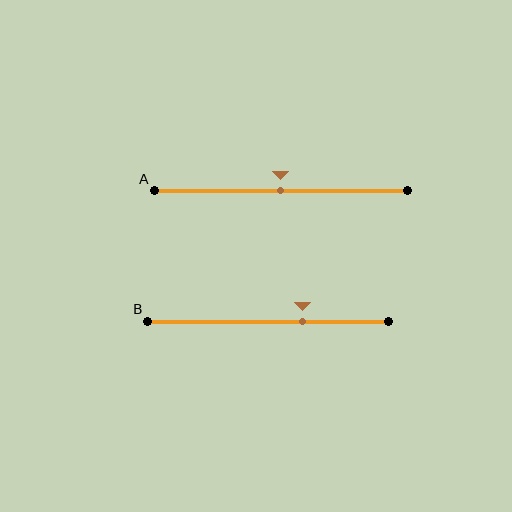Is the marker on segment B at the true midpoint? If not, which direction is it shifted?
No, the marker on segment B is shifted to the right by about 14% of the segment length.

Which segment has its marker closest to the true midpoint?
Segment A has its marker closest to the true midpoint.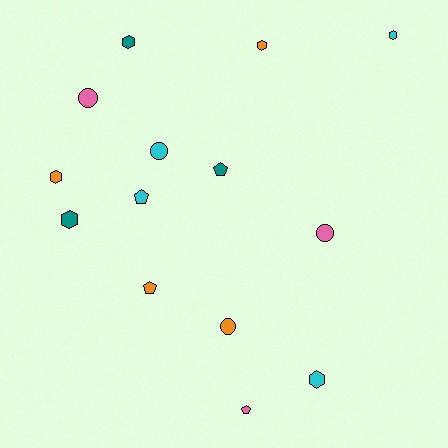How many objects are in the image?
There are 14 objects.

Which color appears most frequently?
Cyan, with 4 objects.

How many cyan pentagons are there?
There is 1 cyan pentagon.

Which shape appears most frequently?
Hexagon, with 6 objects.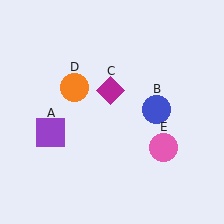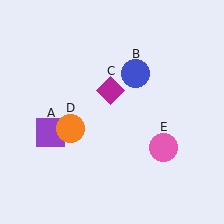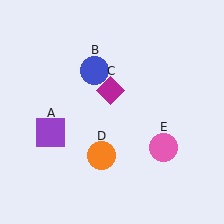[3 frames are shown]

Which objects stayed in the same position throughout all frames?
Purple square (object A) and magenta diamond (object C) and pink circle (object E) remained stationary.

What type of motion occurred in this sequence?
The blue circle (object B), orange circle (object D) rotated counterclockwise around the center of the scene.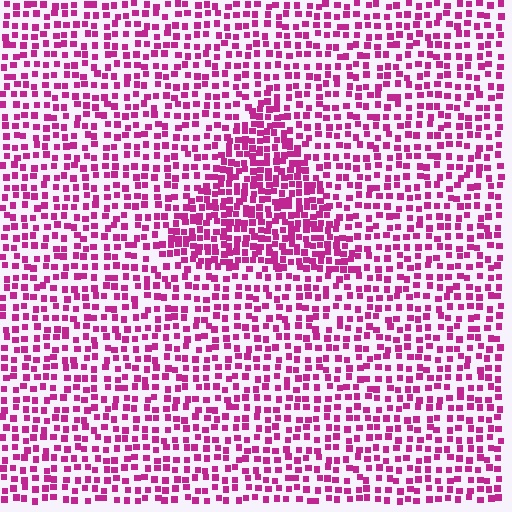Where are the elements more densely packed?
The elements are more densely packed inside the triangle boundary.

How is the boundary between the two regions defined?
The boundary is defined by a change in element density (approximately 1.8x ratio). All elements are the same color, size, and shape.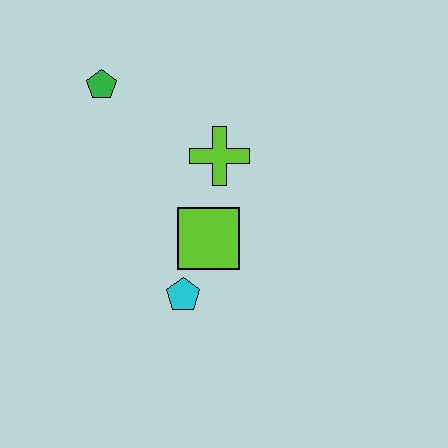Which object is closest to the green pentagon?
The lime cross is closest to the green pentagon.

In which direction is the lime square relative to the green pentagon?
The lime square is below the green pentagon.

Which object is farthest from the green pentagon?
The cyan pentagon is farthest from the green pentagon.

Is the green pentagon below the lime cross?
No